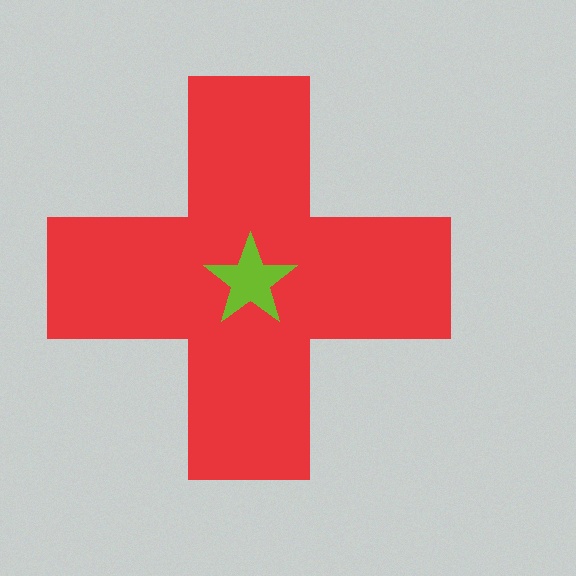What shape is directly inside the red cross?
The lime star.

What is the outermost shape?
The red cross.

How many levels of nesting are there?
2.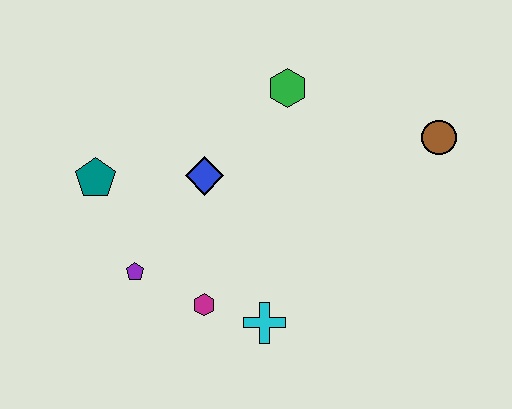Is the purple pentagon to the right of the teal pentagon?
Yes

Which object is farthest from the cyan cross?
The brown circle is farthest from the cyan cross.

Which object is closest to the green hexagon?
The blue diamond is closest to the green hexagon.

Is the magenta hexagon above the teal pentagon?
No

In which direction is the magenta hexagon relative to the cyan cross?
The magenta hexagon is to the left of the cyan cross.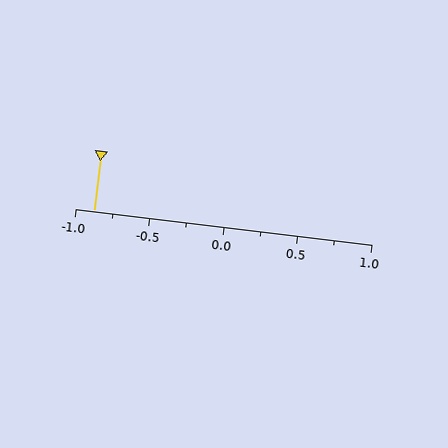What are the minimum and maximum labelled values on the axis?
The axis runs from -1.0 to 1.0.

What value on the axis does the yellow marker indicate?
The marker indicates approximately -0.88.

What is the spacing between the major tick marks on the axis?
The major ticks are spaced 0.5 apart.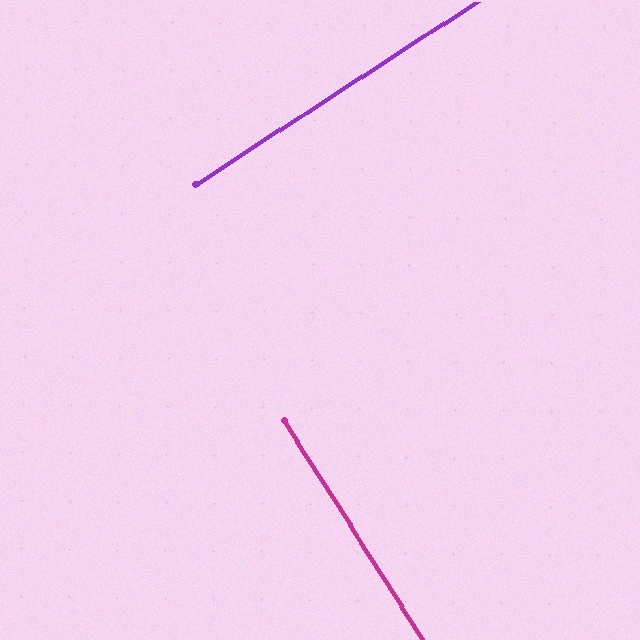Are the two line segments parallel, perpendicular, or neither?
Perpendicular — they meet at approximately 89°.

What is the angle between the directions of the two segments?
Approximately 89 degrees.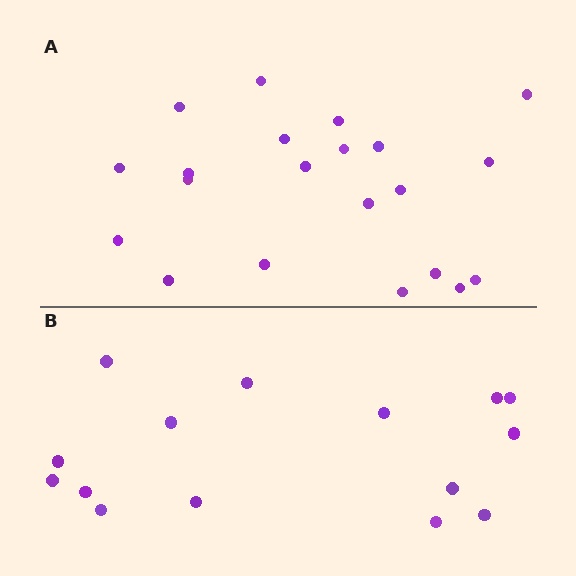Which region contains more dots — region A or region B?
Region A (the top region) has more dots.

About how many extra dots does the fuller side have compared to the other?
Region A has about 6 more dots than region B.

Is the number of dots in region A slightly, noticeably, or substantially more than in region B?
Region A has noticeably more, but not dramatically so. The ratio is roughly 1.4 to 1.